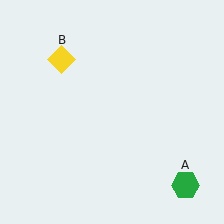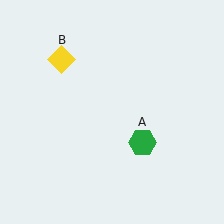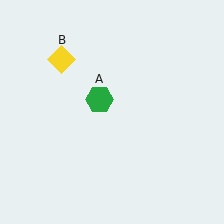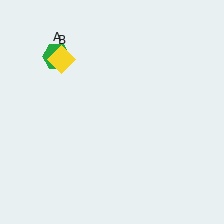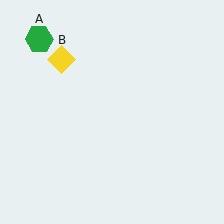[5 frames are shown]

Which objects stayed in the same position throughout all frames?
Yellow diamond (object B) remained stationary.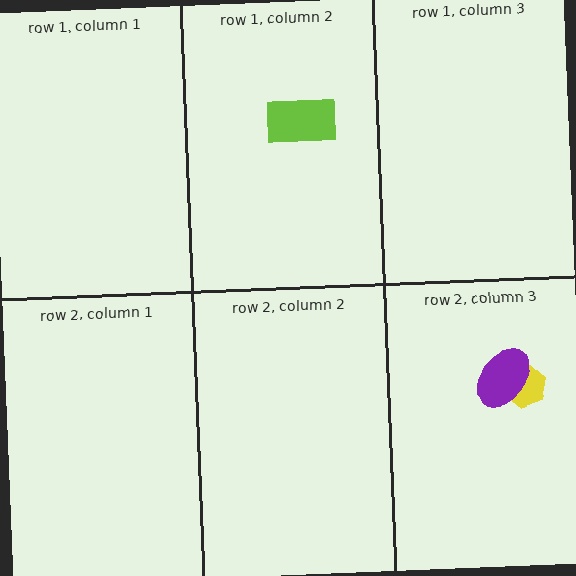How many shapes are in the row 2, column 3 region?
2.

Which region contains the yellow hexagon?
The row 2, column 3 region.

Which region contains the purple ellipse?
The row 2, column 3 region.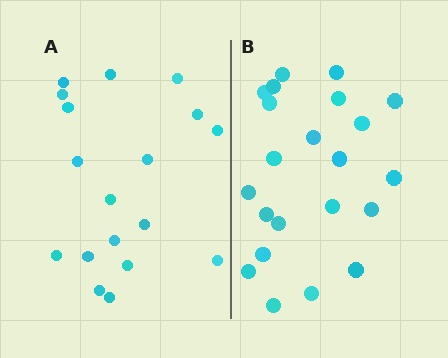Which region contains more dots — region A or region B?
Region B (the right region) has more dots.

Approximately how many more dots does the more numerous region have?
Region B has about 4 more dots than region A.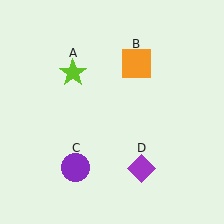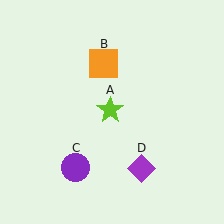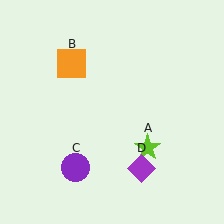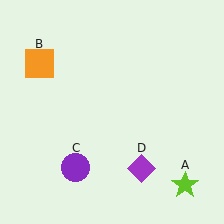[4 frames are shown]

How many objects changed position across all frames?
2 objects changed position: lime star (object A), orange square (object B).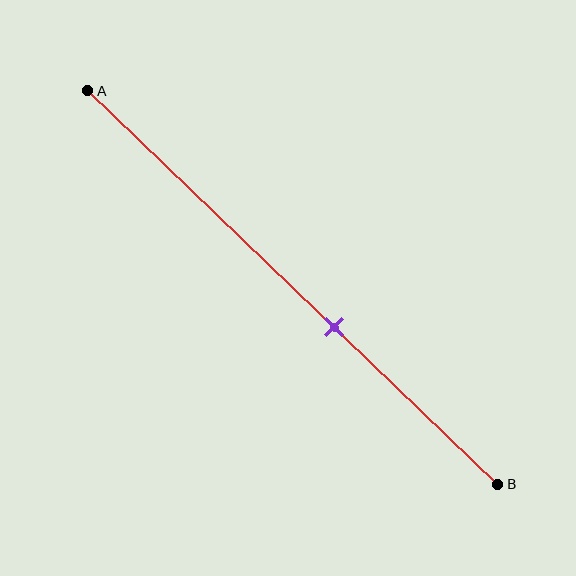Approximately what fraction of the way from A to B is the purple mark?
The purple mark is approximately 60% of the way from A to B.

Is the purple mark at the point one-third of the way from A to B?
No, the mark is at about 60% from A, not at the 33% one-third point.